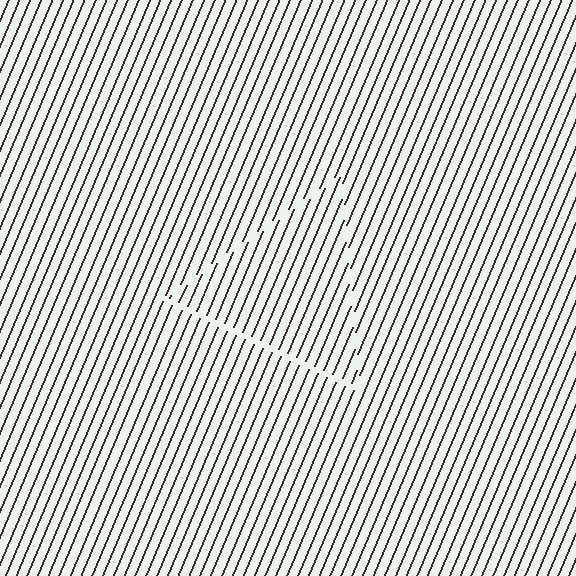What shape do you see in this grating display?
An illusory triangle. The interior of the shape contains the same grating, shifted by half a period — the contour is defined by the phase discontinuity where line-ends from the inner and outer gratings abut.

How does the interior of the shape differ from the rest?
The interior of the shape contains the same grating, shifted by half a period — the contour is defined by the phase discontinuity where line-ends from the inner and outer gratings abut.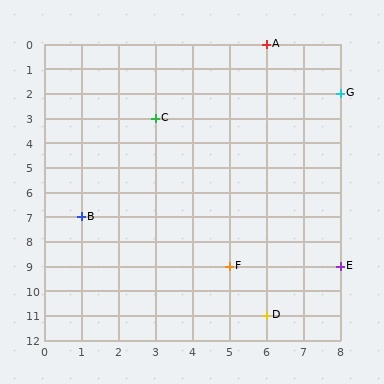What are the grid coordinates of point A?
Point A is at grid coordinates (6, 0).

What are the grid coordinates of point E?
Point E is at grid coordinates (8, 9).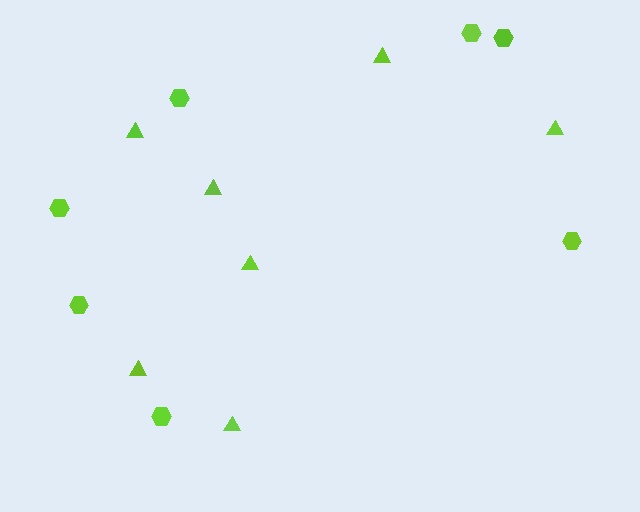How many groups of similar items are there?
There are 2 groups: one group of triangles (7) and one group of hexagons (7).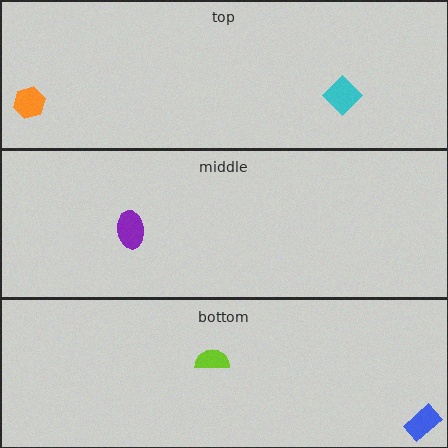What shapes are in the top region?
The orange hexagon, the cyan diamond.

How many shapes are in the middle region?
1.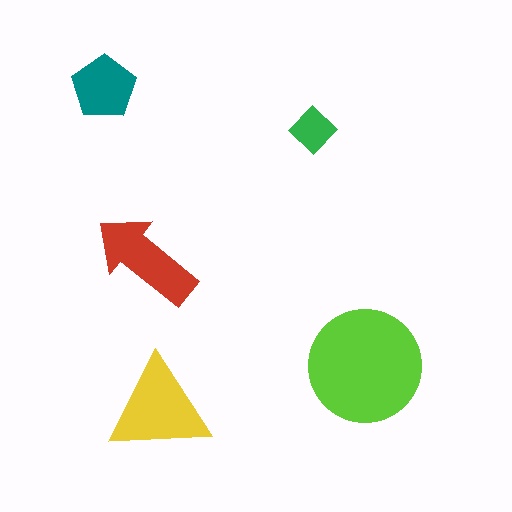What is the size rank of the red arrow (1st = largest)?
3rd.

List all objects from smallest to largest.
The green diamond, the teal pentagon, the red arrow, the yellow triangle, the lime circle.